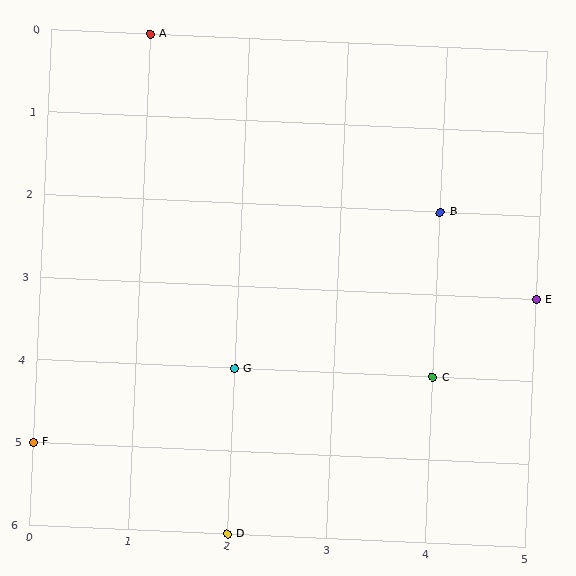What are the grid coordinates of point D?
Point D is at grid coordinates (2, 6).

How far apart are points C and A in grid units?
Points C and A are 3 columns and 4 rows apart (about 5.0 grid units diagonally).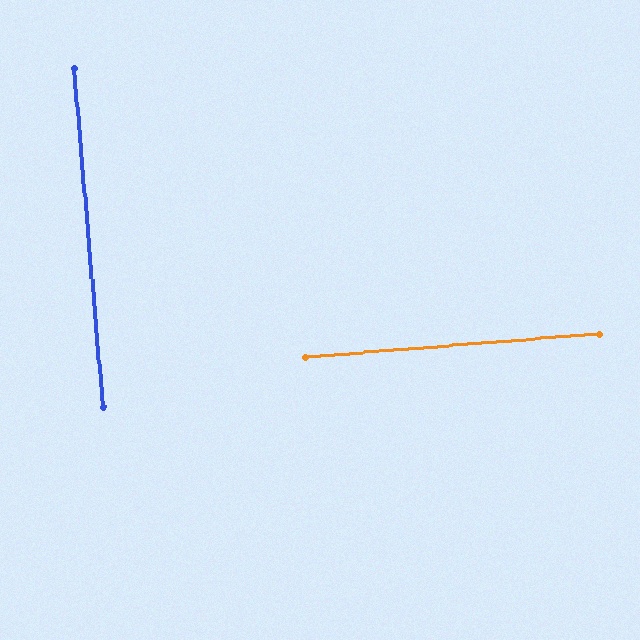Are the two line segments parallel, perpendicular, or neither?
Perpendicular — they meet at approximately 90°.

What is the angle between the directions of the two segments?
Approximately 90 degrees.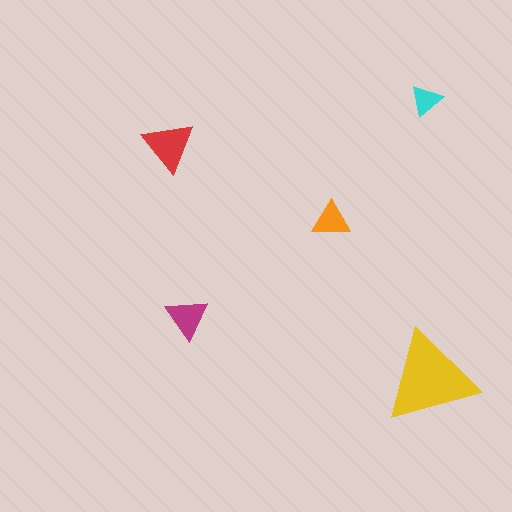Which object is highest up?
The cyan triangle is topmost.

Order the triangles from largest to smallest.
the yellow one, the red one, the magenta one, the orange one, the cyan one.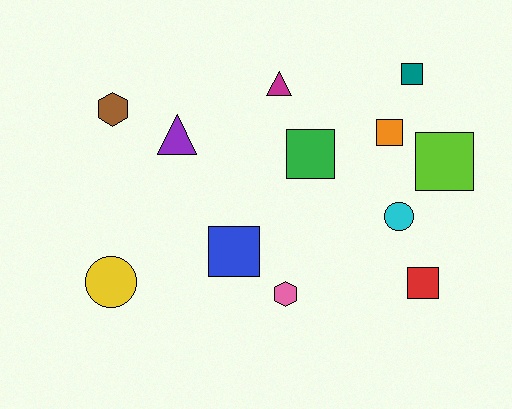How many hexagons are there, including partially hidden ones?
There are 2 hexagons.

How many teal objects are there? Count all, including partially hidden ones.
There is 1 teal object.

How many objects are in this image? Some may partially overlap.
There are 12 objects.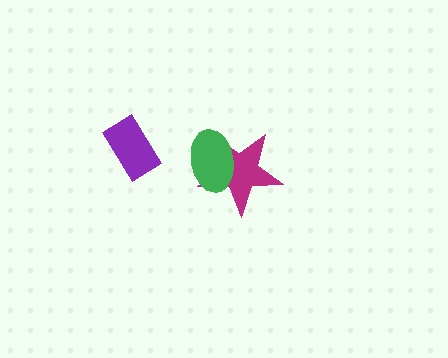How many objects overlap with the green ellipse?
1 object overlaps with the green ellipse.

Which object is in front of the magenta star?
The green ellipse is in front of the magenta star.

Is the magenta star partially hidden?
Yes, it is partially covered by another shape.